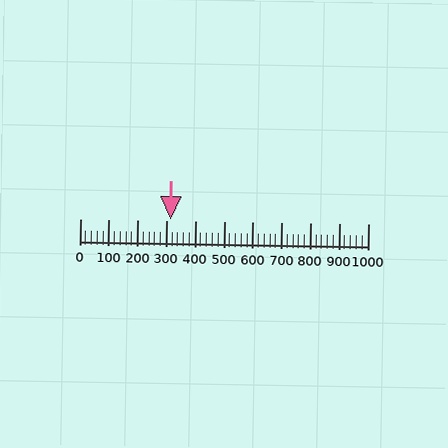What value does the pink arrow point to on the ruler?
The pink arrow points to approximately 313.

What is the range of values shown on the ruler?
The ruler shows values from 0 to 1000.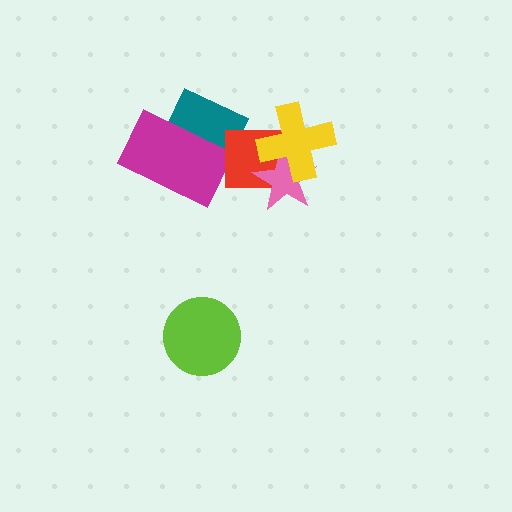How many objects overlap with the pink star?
2 objects overlap with the pink star.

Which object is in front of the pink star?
The yellow cross is in front of the pink star.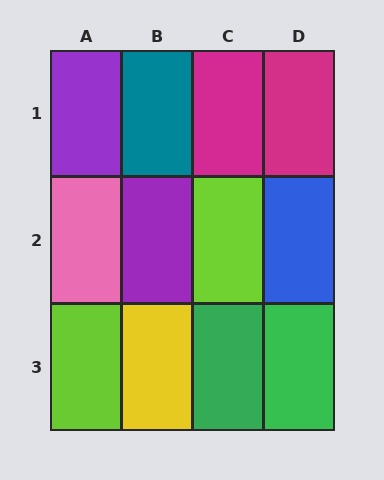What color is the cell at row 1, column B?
Teal.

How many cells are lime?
2 cells are lime.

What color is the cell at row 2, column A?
Pink.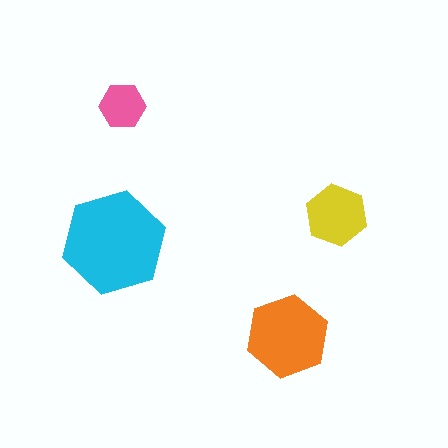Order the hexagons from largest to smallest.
the cyan one, the orange one, the yellow one, the pink one.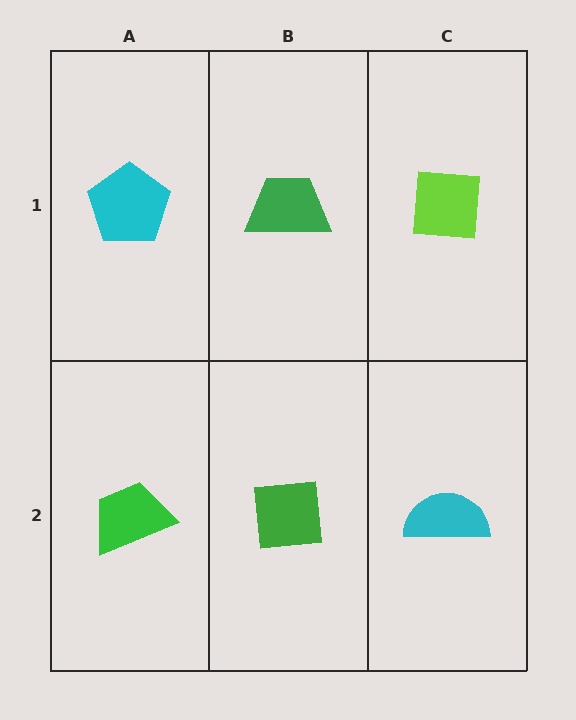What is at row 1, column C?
A lime square.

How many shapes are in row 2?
3 shapes.